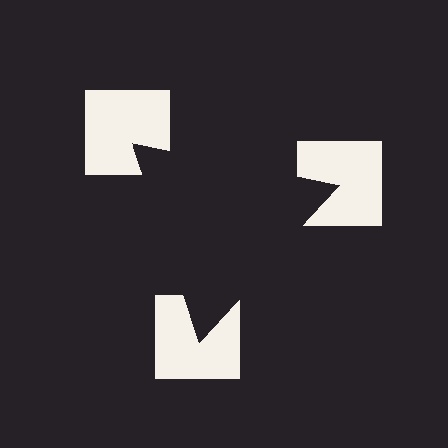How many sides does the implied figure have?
3 sides.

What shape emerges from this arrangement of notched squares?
An illusory triangle — its edges are inferred from the aligned wedge cuts in the notched squares, not physically drawn.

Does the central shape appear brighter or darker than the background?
It typically appears slightly darker than the background, even though no actual brightness change is drawn.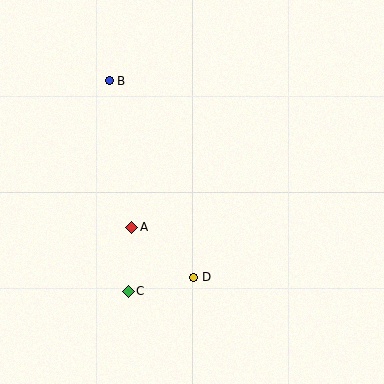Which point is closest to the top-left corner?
Point B is closest to the top-left corner.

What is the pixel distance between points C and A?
The distance between C and A is 64 pixels.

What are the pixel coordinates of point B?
Point B is at (109, 81).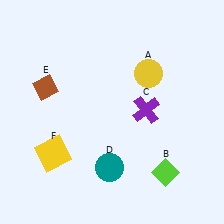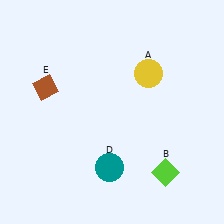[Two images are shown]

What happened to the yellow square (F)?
The yellow square (F) was removed in Image 2. It was in the bottom-left area of Image 1.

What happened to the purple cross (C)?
The purple cross (C) was removed in Image 2. It was in the top-right area of Image 1.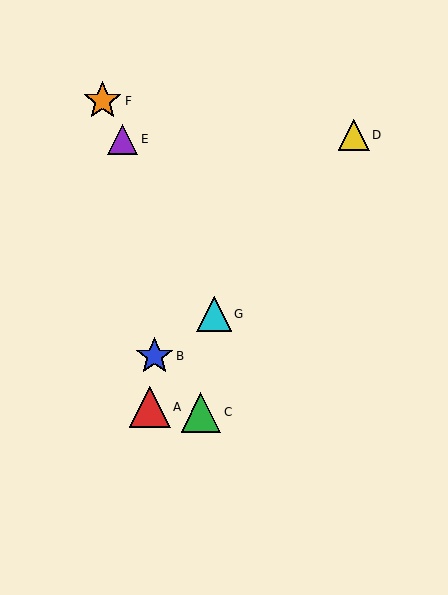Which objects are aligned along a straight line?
Objects E, F, G are aligned along a straight line.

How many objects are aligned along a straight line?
3 objects (E, F, G) are aligned along a straight line.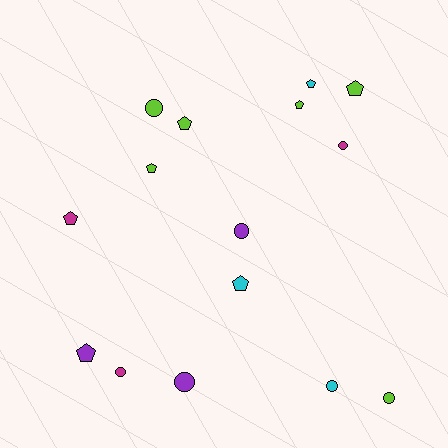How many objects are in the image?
There are 15 objects.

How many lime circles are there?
There are 2 lime circles.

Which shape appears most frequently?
Pentagon, with 8 objects.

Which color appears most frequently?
Lime, with 6 objects.